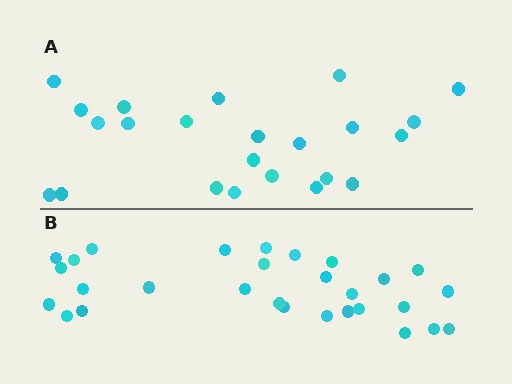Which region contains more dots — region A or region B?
Region B (the bottom region) has more dots.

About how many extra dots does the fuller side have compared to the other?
Region B has about 6 more dots than region A.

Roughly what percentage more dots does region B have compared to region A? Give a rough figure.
About 25% more.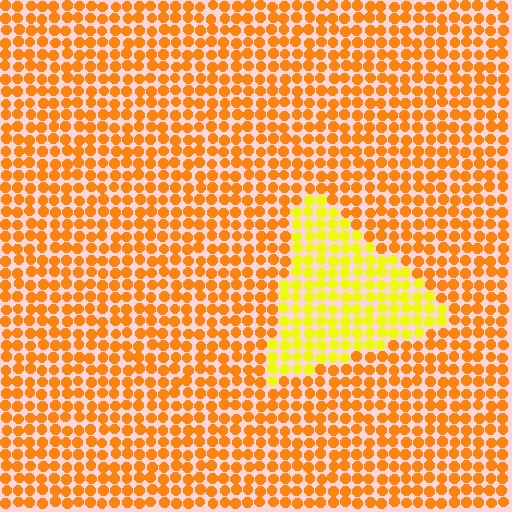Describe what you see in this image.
The image is filled with small orange elements in a uniform arrangement. A triangle-shaped region is visible where the elements are tinted to a slightly different hue, forming a subtle color boundary.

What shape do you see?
I see a triangle.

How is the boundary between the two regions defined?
The boundary is defined purely by a slight shift in hue (about 34 degrees). Spacing, size, and orientation are identical on both sides.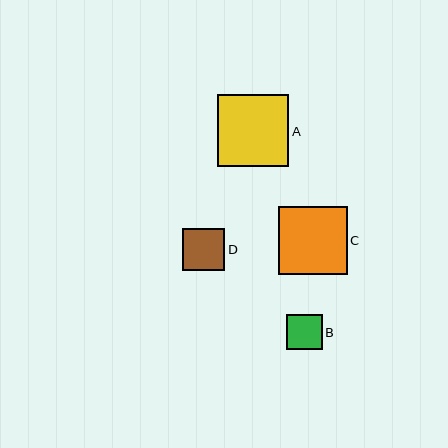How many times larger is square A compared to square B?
Square A is approximately 2.0 times the size of square B.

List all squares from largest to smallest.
From largest to smallest: A, C, D, B.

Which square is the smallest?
Square B is the smallest with a size of approximately 36 pixels.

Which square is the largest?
Square A is the largest with a size of approximately 72 pixels.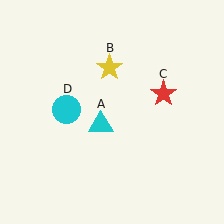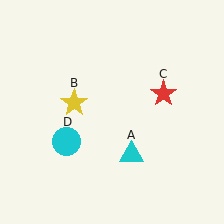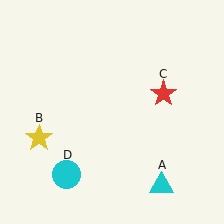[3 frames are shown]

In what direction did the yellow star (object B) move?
The yellow star (object B) moved down and to the left.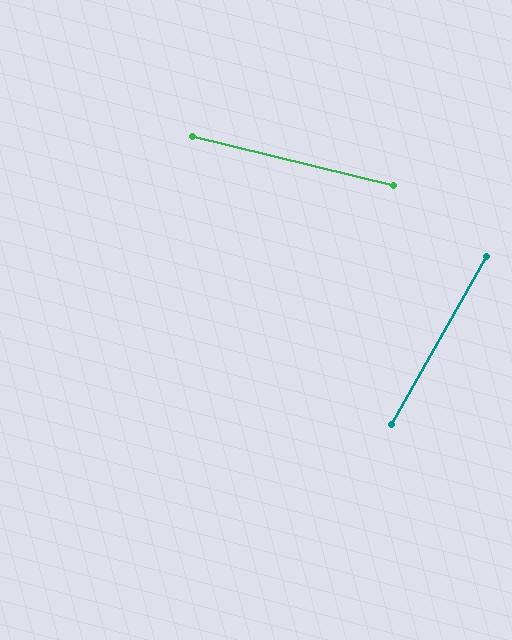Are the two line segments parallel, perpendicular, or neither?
Neither parallel nor perpendicular — they differ by about 74°.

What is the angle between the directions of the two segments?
Approximately 74 degrees.